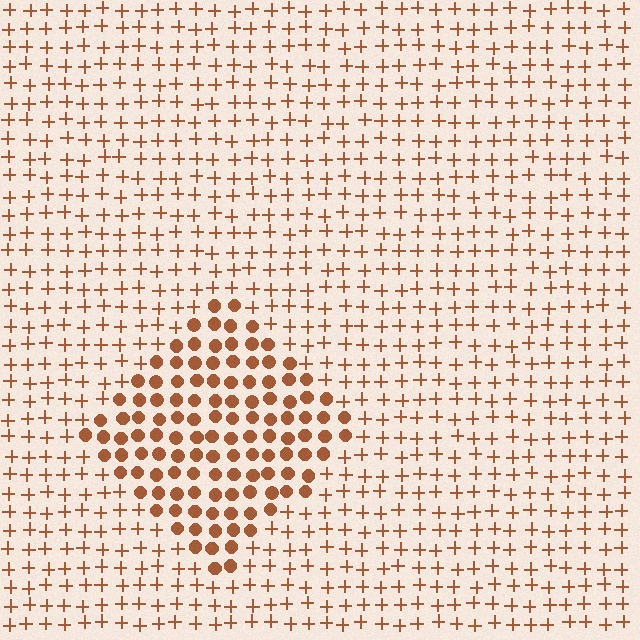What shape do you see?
I see a diamond.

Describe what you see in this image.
The image is filled with small brown elements arranged in a uniform grid. A diamond-shaped region contains circles, while the surrounding area contains plus signs. The boundary is defined purely by the change in element shape.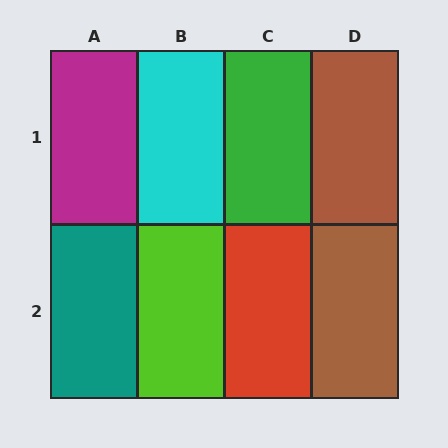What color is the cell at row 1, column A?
Magenta.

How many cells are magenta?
1 cell is magenta.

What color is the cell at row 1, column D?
Brown.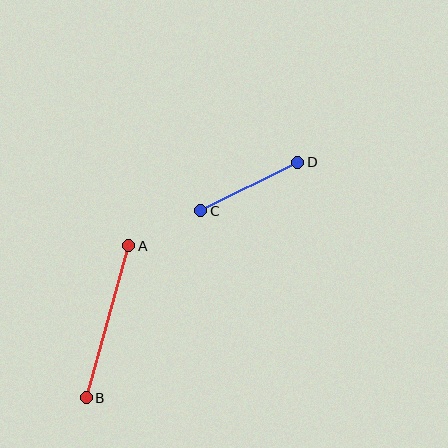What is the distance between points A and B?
The distance is approximately 158 pixels.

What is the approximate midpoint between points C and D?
The midpoint is at approximately (249, 186) pixels.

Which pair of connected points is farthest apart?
Points A and B are farthest apart.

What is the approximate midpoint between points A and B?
The midpoint is at approximately (108, 322) pixels.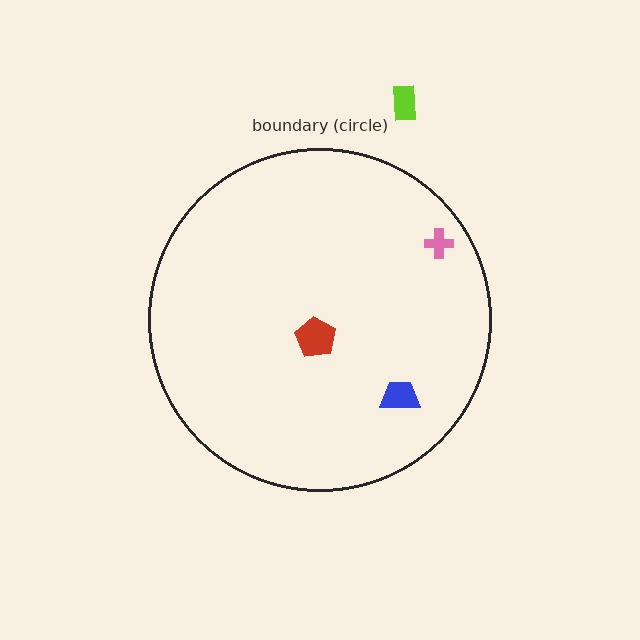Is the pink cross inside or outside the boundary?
Inside.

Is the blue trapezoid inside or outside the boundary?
Inside.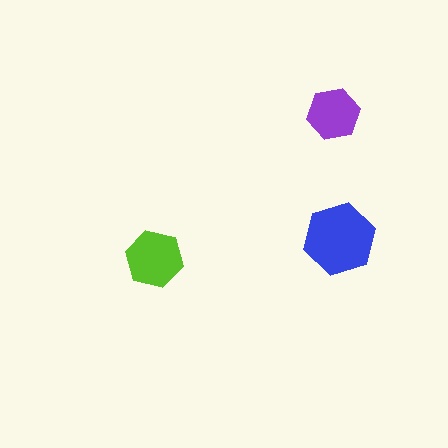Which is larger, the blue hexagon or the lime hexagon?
The blue one.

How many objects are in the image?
There are 3 objects in the image.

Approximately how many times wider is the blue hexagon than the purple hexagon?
About 1.5 times wider.